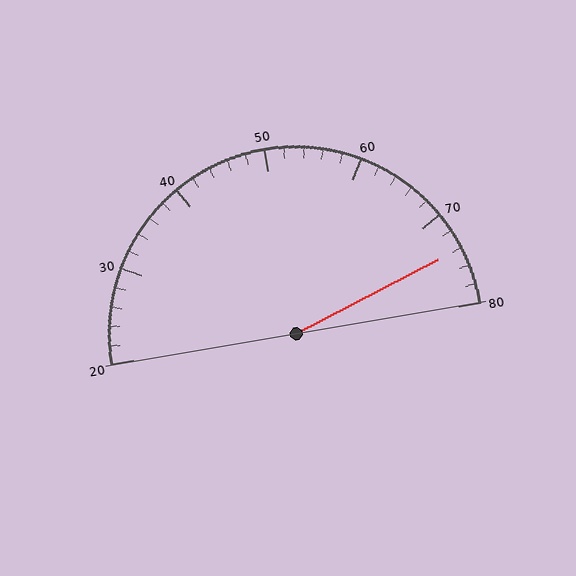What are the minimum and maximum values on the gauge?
The gauge ranges from 20 to 80.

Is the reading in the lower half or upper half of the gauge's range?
The reading is in the upper half of the range (20 to 80).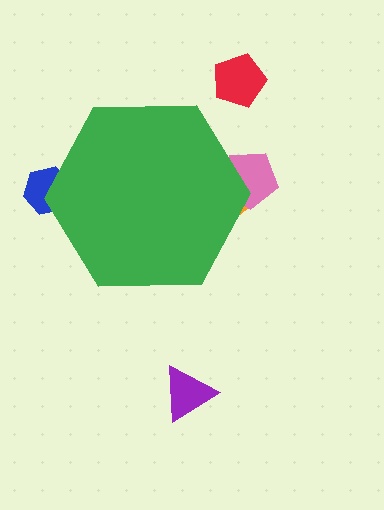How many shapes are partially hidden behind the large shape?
3 shapes are partially hidden.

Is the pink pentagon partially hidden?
Yes, the pink pentagon is partially hidden behind the green hexagon.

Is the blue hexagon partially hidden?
Yes, the blue hexagon is partially hidden behind the green hexagon.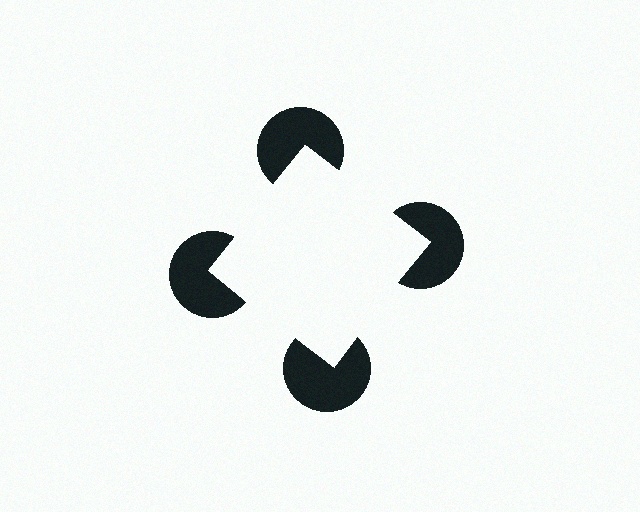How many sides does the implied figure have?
4 sides.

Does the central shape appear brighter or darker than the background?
It typically appears slightly brighter than the background, even though no actual brightness change is drawn.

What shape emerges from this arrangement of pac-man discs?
An illusory square — its edges are inferred from the aligned wedge cuts in the pac-man discs, not physically drawn.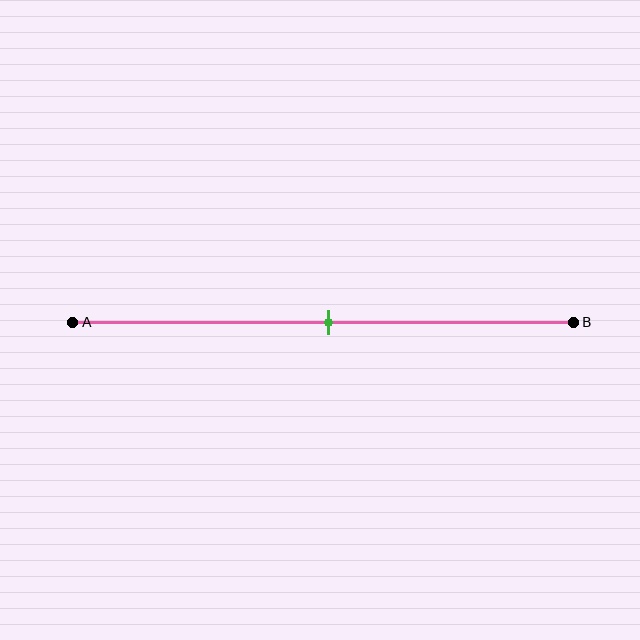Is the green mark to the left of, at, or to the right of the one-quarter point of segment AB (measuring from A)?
The green mark is to the right of the one-quarter point of segment AB.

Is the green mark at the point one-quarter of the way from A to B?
No, the mark is at about 50% from A, not at the 25% one-quarter point.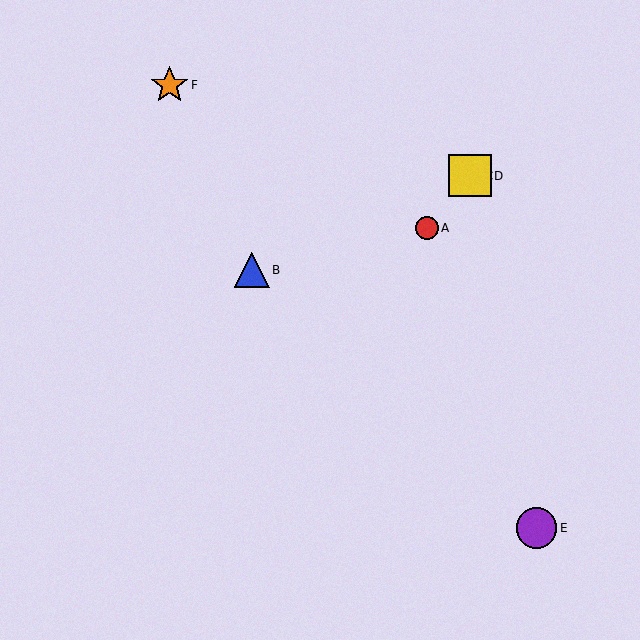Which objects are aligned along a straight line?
Objects A, C, D are aligned along a straight line.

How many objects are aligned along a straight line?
3 objects (A, C, D) are aligned along a straight line.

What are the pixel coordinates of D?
Object D is at (470, 176).